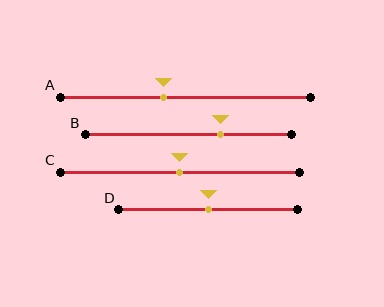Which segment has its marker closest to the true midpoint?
Segment C has its marker closest to the true midpoint.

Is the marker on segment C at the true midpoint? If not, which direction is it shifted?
Yes, the marker on segment C is at the true midpoint.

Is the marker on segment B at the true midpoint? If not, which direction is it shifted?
No, the marker on segment B is shifted to the right by about 16% of the segment length.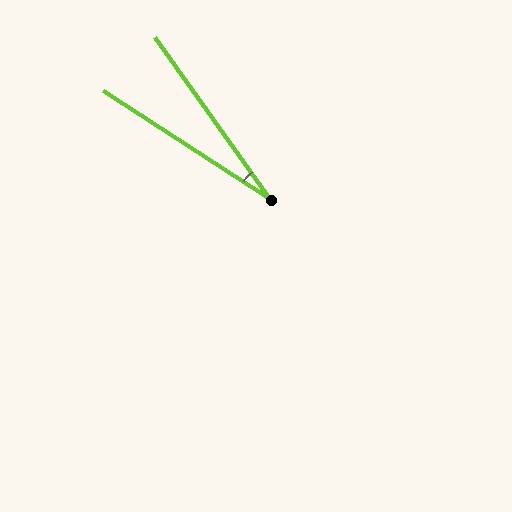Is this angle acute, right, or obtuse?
It is acute.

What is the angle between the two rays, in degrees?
Approximately 22 degrees.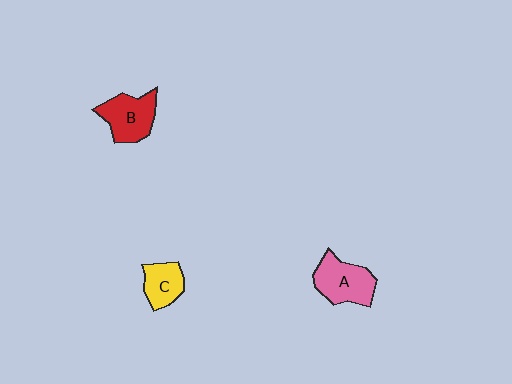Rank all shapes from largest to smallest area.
From largest to smallest: A (pink), B (red), C (yellow).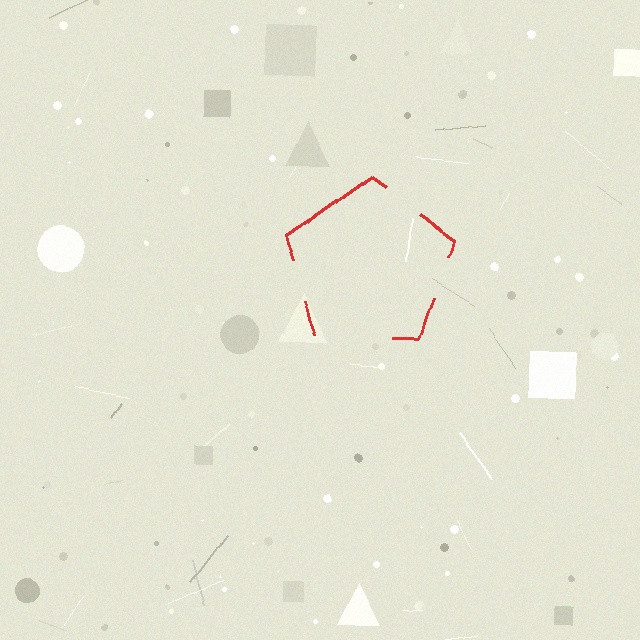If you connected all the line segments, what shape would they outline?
They would outline a pentagon.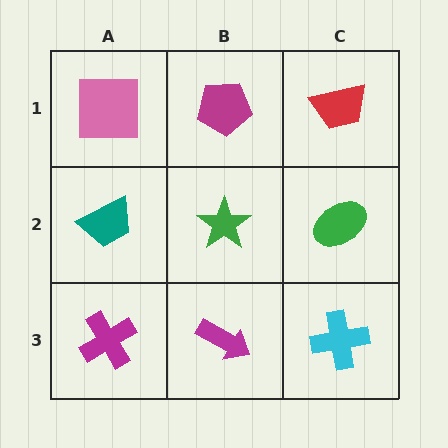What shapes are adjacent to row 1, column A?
A teal trapezoid (row 2, column A), a magenta pentagon (row 1, column B).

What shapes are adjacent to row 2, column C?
A red trapezoid (row 1, column C), a cyan cross (row 3, column C), a green star (row 2, column B).